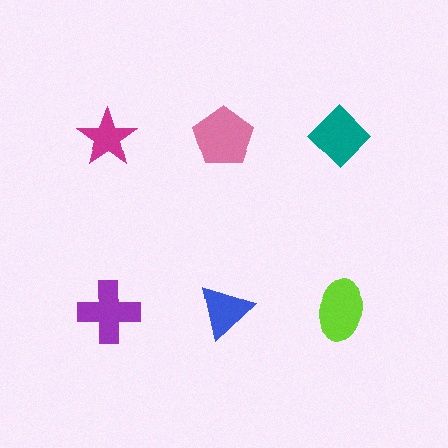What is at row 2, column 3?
A lime ellipse.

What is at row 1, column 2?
A pink pentagon.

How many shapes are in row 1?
3 shapes.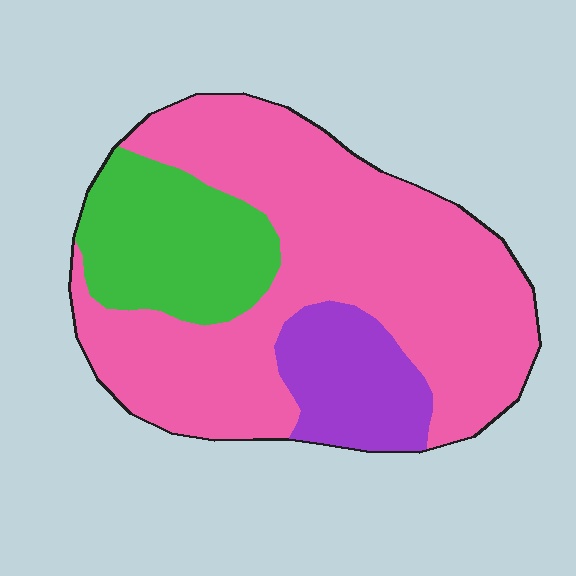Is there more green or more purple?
Green.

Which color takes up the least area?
Purple, at roughly 15%.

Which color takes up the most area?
Pink, at roughly 65%.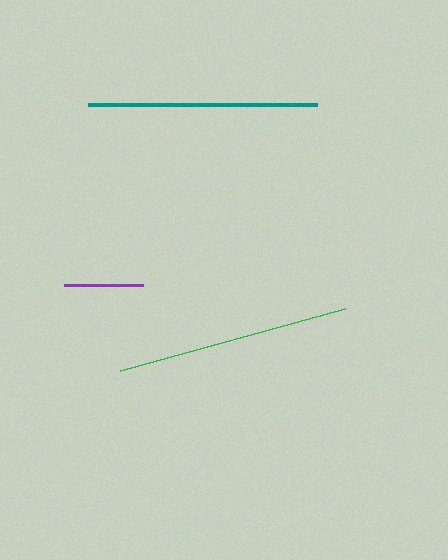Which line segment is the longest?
The green line is the longest at approximately 233 pixels.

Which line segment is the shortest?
The purple line is the shortest at approximately 79 pixels.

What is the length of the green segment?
The green segment is approximately 233 pixels long.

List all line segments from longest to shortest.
From longest to shortest: green, teal, purple.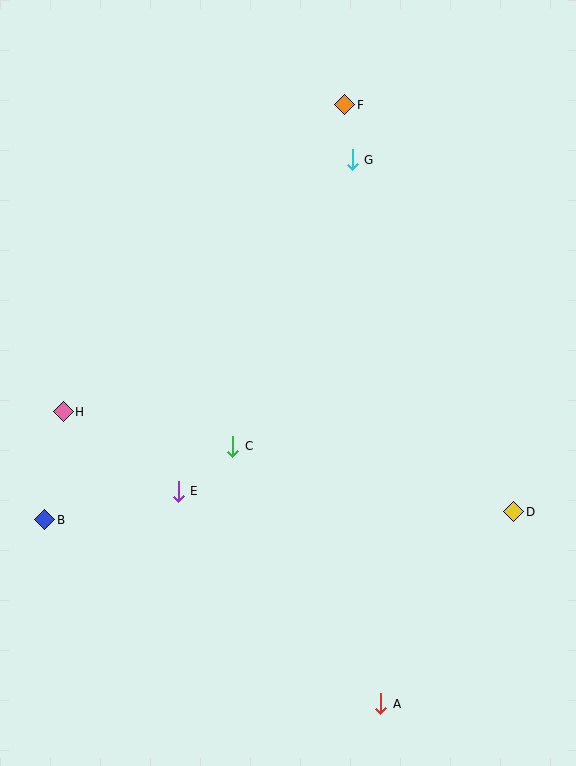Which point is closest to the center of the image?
Point C at (233, 446) is closest to the center.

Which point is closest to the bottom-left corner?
Point B is closest to the bottom-left corner.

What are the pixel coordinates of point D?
Point D is at (514, 512).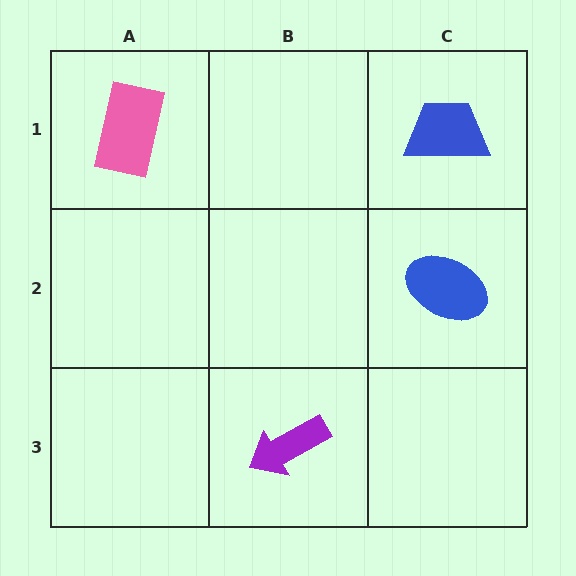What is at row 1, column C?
A blue trapezoid.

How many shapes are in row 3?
1 shape.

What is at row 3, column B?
A purple arrow.